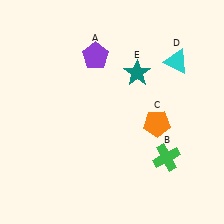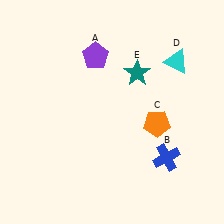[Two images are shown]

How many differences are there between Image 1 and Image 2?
There is 1 difference between the two images.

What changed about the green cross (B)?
In Image 1, B is green. In Image 2, it changed to blue.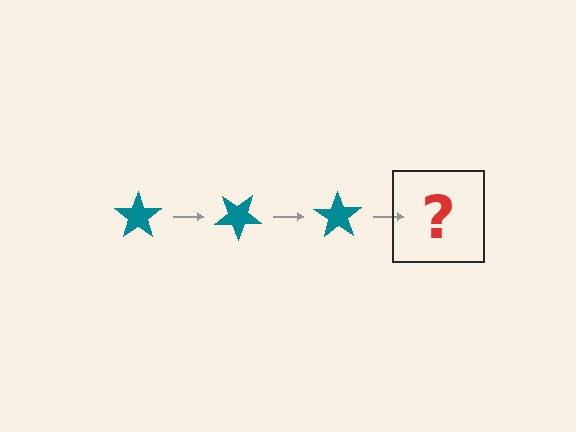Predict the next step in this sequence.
The next step is a teal star rotated 105 degrees.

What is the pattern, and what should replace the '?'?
The pattern is that the star rotates 35 degrees each step. The '?' should be a teal star rotated 105 degrees.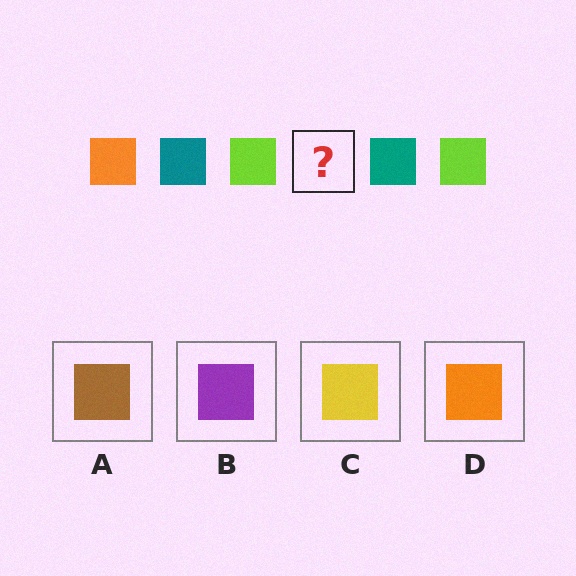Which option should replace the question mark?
Option D.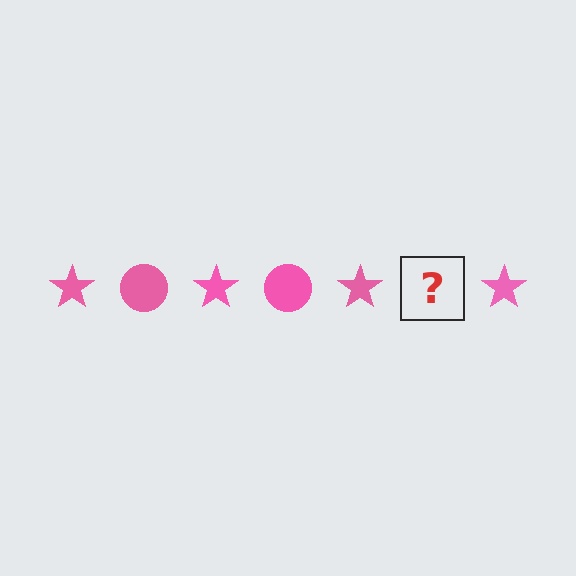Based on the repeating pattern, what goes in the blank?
The blank should be a pink circle.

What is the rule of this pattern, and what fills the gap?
The rule is that the pattern cycles through star, circle shapes in pink. The gap should be filled with a pink circle.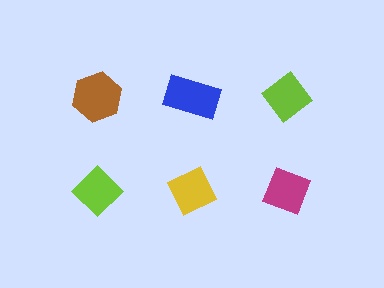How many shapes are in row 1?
3 shapes.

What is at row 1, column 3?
A lime diamond.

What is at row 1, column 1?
A brown hexagon.